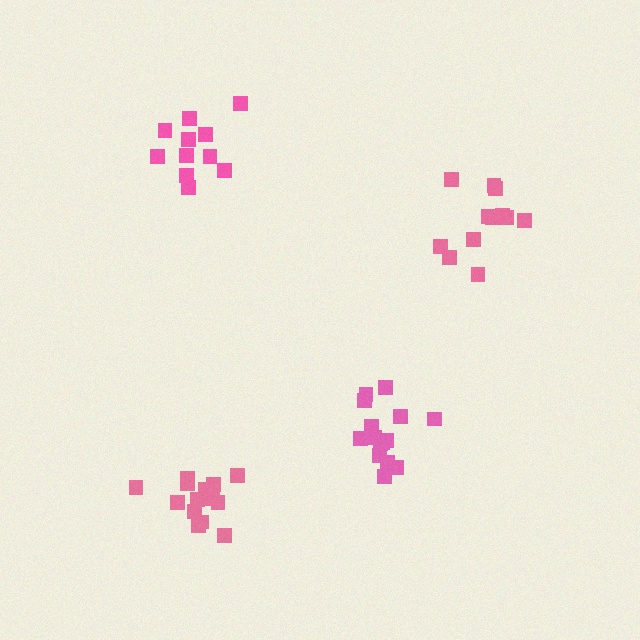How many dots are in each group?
Group 1: 14 dots, Group 2: 11 dots, Group 3: 12 dots, Group 4: 15 dots (52 total).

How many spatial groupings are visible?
There are 4 spatial groupings.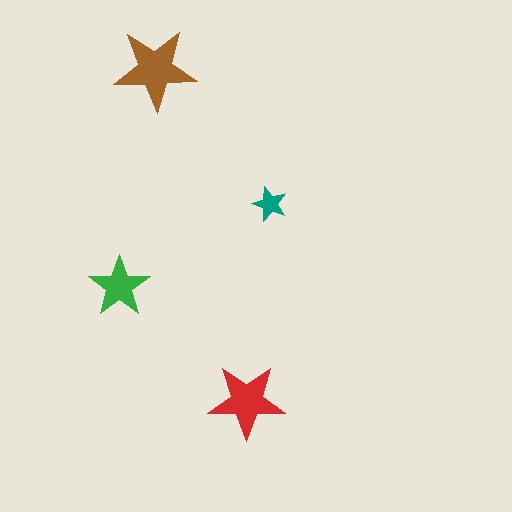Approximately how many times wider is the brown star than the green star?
About 1.5 times wider.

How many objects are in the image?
There are 4 objects in the image.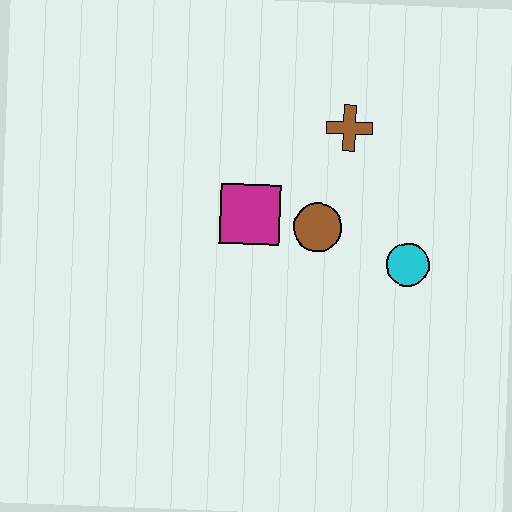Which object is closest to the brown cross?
The brown circle is closest to the brown cross.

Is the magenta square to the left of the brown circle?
Yes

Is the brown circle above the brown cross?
No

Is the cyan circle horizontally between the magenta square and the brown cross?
No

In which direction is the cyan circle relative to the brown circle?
The cyan circle is to the right of the brown circle.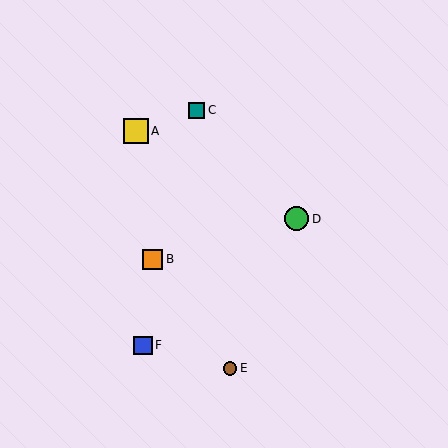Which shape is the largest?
The yellow square (labeled A) is the largest.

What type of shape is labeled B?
Shape B is an orange square.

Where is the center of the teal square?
The center of the teal square is at (197, 110).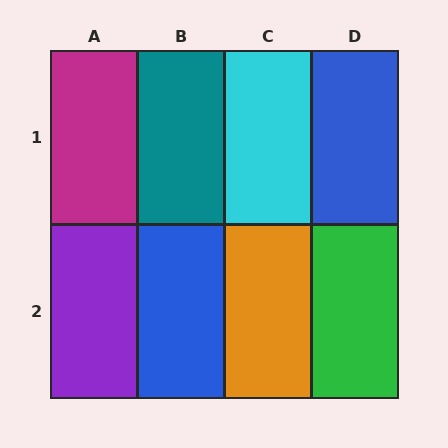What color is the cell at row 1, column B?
Teal.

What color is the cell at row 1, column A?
Magenta.